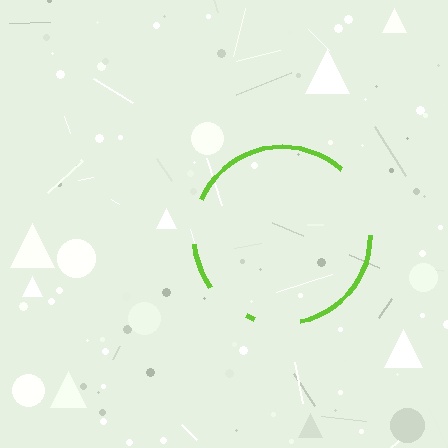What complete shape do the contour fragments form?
The contour fragments form a circle.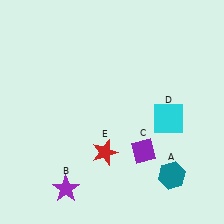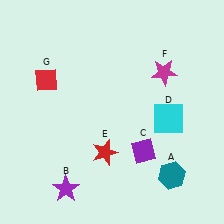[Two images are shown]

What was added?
A magenta star (F), a red diamond (G) were added in Image 2.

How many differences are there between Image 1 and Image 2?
There are 2 differences between the two images.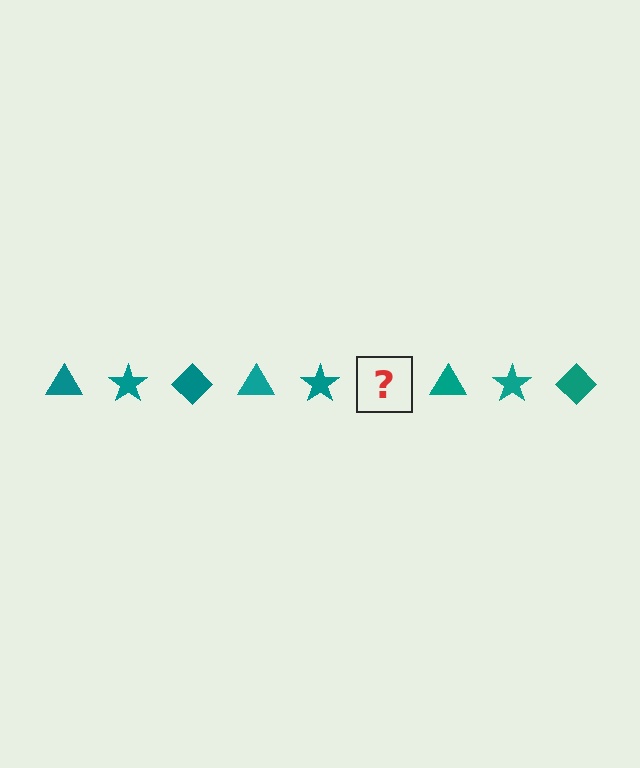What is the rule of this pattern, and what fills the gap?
The rule is that the pattern cycles through triangle, star, diamond shapes in teal. The gap should be filled with a teal diamond.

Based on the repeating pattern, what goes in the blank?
The blank should be a teal diamond.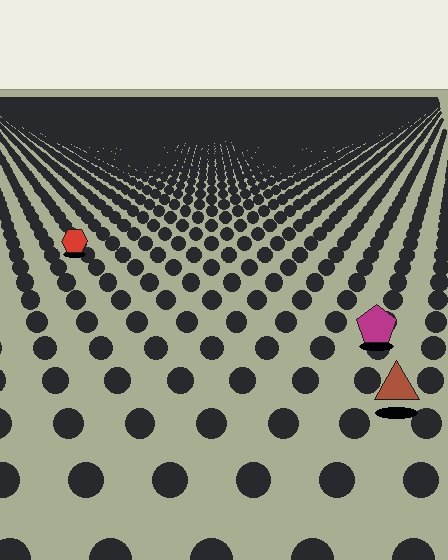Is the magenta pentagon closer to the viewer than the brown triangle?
No. The brown triangle is closer — you can tell from the texture gradient: the ground texture is coarser near it.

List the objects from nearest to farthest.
From nearest to farthest: the brown triangle, the magenta pentagon, the red hexagon.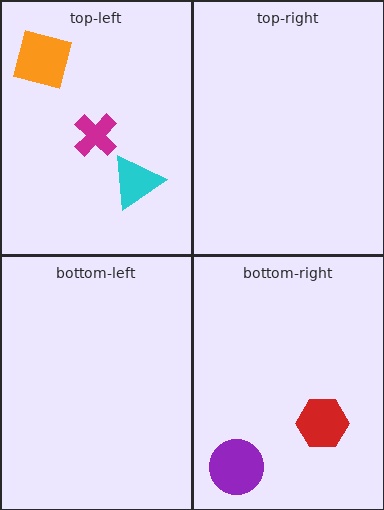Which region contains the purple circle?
The bottom-right region.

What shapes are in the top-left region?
The orange square, the magenta cross, the cyan triangle.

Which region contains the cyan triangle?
The top-left region.